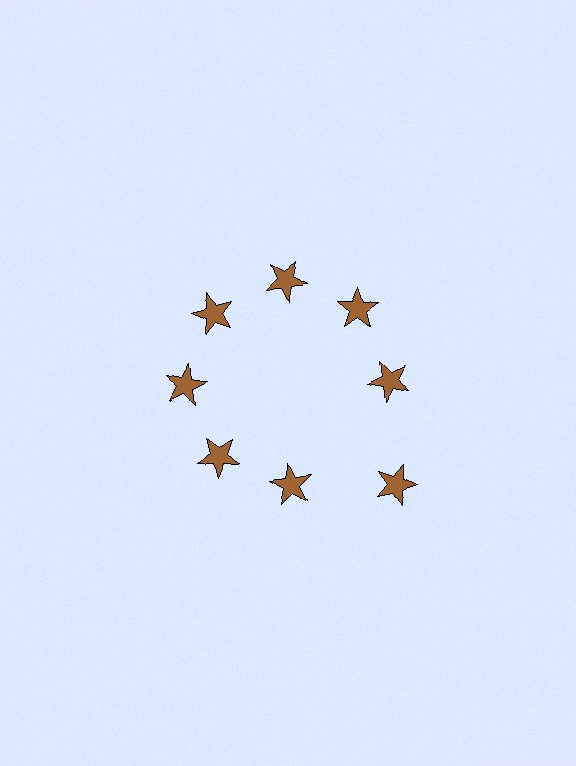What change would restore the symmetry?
The symmetry would be restored by moving it inward, back onto the ring so that all 8 stars sit at equal angles and equal distance from the center.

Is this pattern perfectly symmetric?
No. The 8 brown stars are arranged in a ring, but one element near the 4 o'clock position is pushed outward from the center, breaking the 8-fold rotational symmetry.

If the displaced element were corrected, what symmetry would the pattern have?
It would have 8-fold rotational symmetry — the pattern would map onto itself every 45 degrees.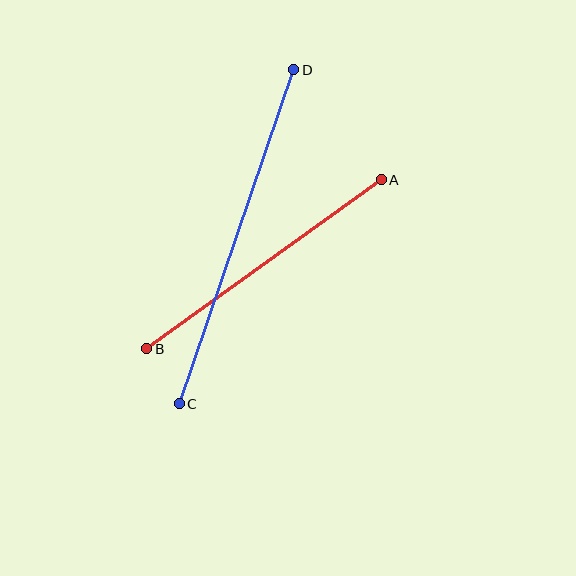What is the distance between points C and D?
The distance is approximately 353 pixels.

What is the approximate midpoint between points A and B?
The midpoint is at approximately (264, 264) pixels.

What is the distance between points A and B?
The distance is approximately 289 pixels.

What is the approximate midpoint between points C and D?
The midpoint is at approximately (236, 237) pixels.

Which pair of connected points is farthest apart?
Points C and D are farthest apart.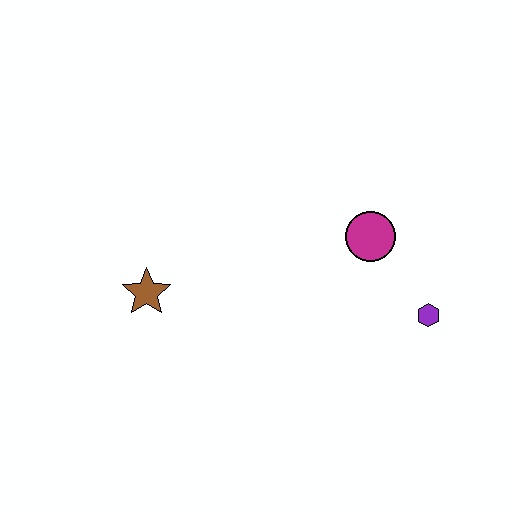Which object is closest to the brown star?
The magenta circle is closest to the brown star.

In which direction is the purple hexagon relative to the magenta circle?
The purple hexagon is below the magenta circle.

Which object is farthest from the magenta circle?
The brown star is farthest from the magenta circle.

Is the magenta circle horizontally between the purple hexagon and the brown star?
Yes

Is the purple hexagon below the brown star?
Yes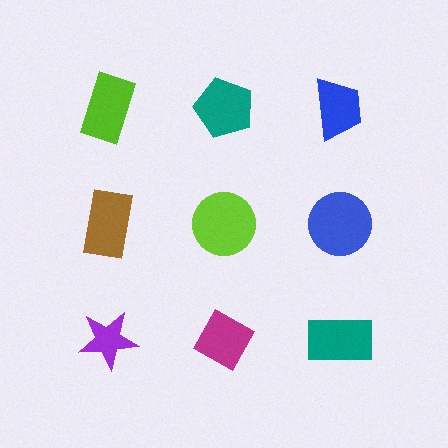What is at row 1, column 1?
A lime rectangle.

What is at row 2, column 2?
A lime circle.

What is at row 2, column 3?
A blue circle.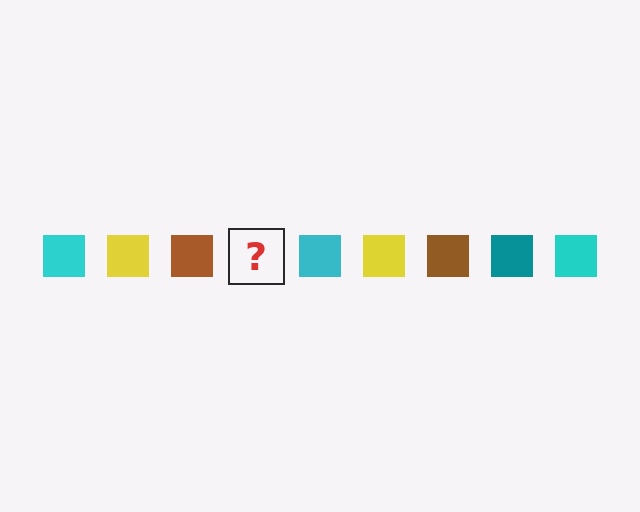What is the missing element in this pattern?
The missing element is a teal square.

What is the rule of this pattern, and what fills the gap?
The rule is that the pattern cycles through cyan, yellow, brown, teal squares. The gap should be filled with a teal square.